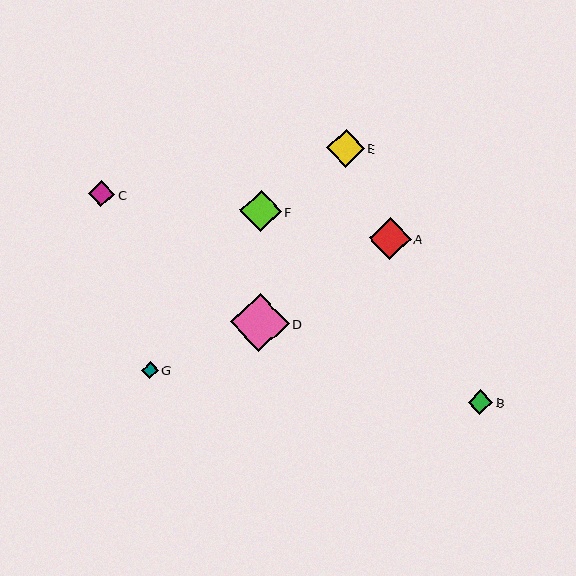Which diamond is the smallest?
Diamond G is the smallest with a size of approximately 17 pixels.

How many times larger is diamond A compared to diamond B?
Diamond A is approximately 1.7 times the size of diamond B.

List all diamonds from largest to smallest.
From largest to smallest: D, A, F, E, C, B, G.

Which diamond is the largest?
Diamond D is the largest with a size of approximately 58 pixels.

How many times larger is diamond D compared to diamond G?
Diamond D is approximately 3.4 times the size of diamond G.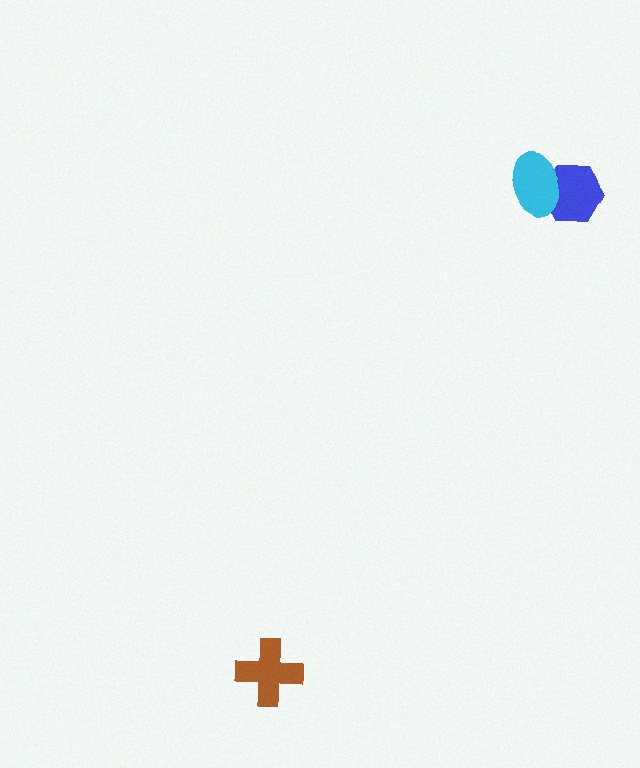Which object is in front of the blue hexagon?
The cyan ellipse is in front of the blue hexagon.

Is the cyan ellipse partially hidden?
No, no other shape covers it.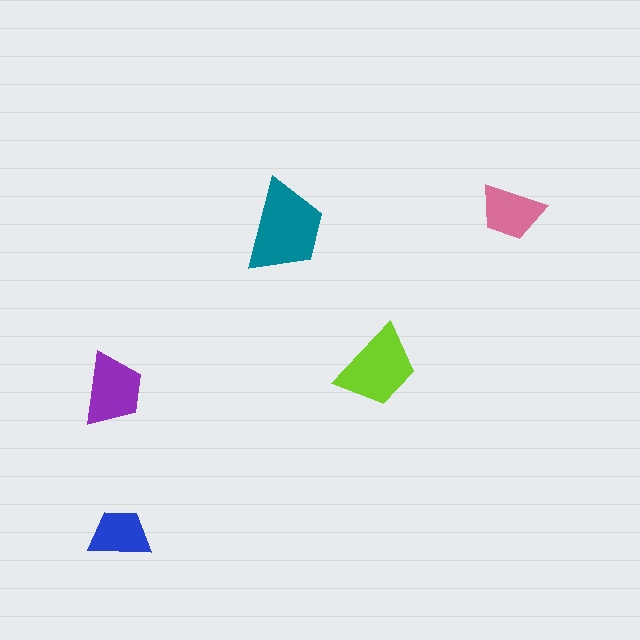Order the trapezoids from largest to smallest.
the teal one, the lime one, the purple one, the pink one, the blue one.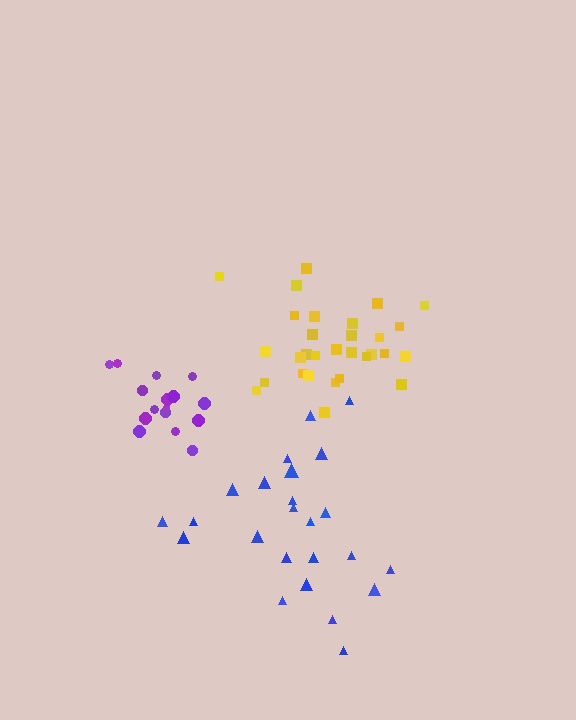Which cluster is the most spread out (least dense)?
Blue.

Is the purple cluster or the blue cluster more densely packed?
Purple.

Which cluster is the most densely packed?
Yellow.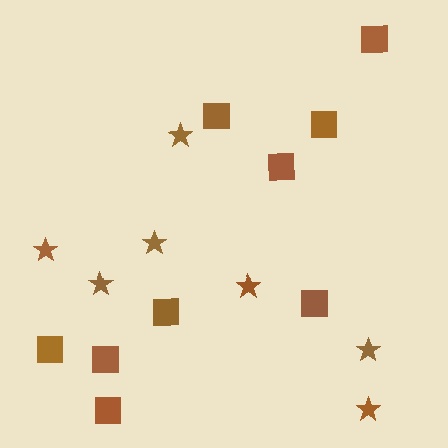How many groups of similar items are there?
There are 2 groups: one group of stars (7) and one group of squares (9).